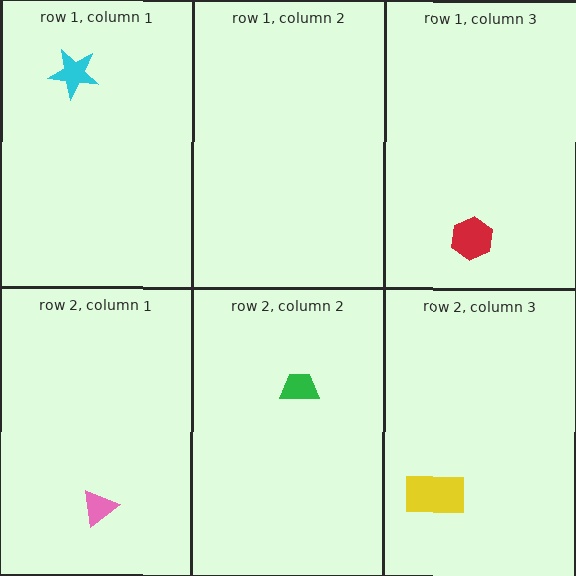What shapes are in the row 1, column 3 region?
The red hexagon.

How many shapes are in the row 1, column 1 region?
1.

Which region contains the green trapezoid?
The row 2, column 2 region.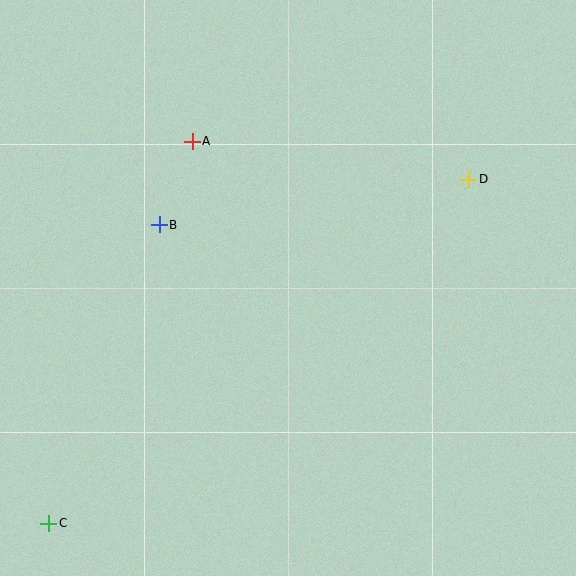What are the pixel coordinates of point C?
Point C is at (49, 523).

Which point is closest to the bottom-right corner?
Point D is closest to the bottom-right corner.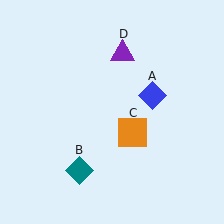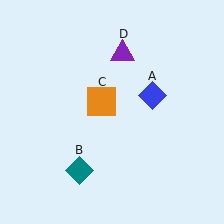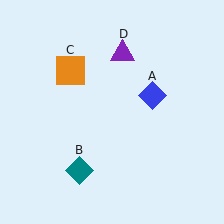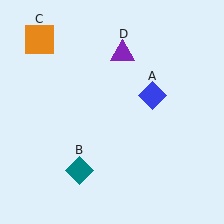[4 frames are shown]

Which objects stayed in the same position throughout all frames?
Blue diamond (object A) and teal diamond (object B) and purple triangle (object D) remained stationary.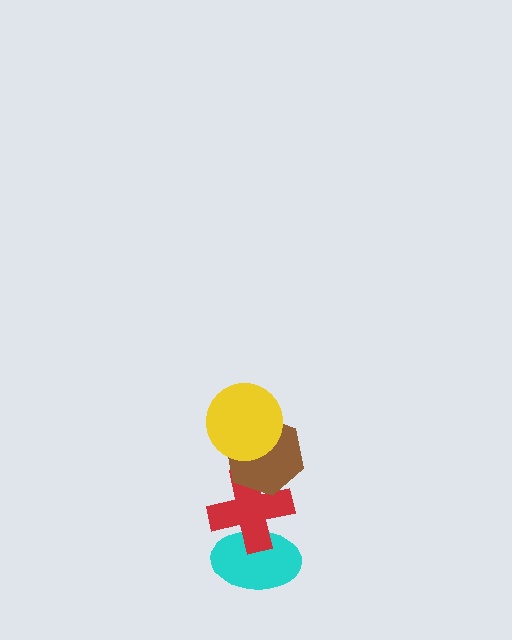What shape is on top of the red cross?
The brown hexagon is on top of the red cross.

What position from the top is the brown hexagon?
The brown hexagon is 2nd from the top.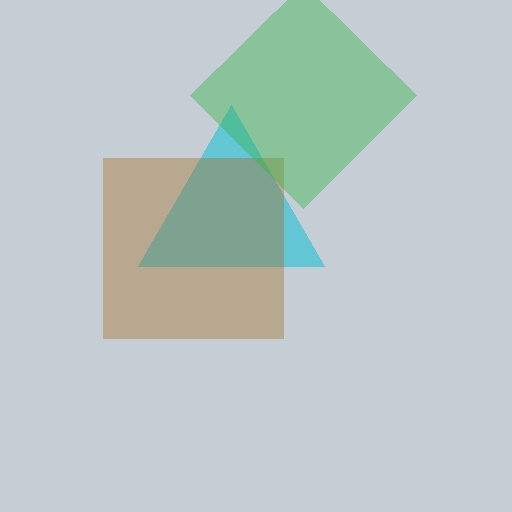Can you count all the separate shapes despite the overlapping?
Yes, there are 3 separate shapes.